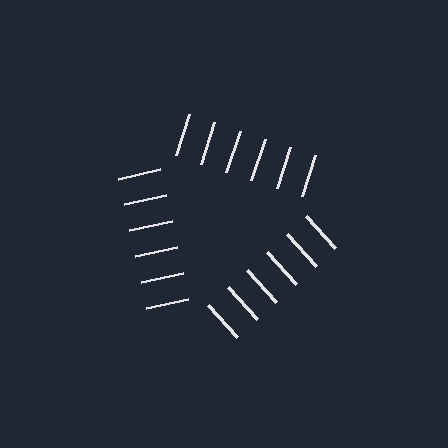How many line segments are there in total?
18 — 6 along each of the 3 edges.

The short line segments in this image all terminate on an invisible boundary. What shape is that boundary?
An illusory triangle — the line segments terminate on its edges but no continuous stroke is drawn.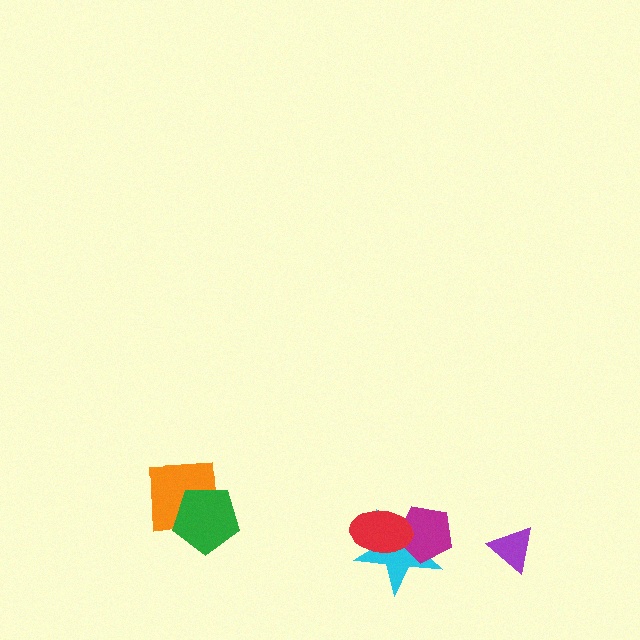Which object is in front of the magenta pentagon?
The red ellipse is in front of the magenta pentagon.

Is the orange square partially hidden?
Yes, it is partially covered by another shape.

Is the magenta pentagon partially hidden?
Yes, it is partially covered by another shape.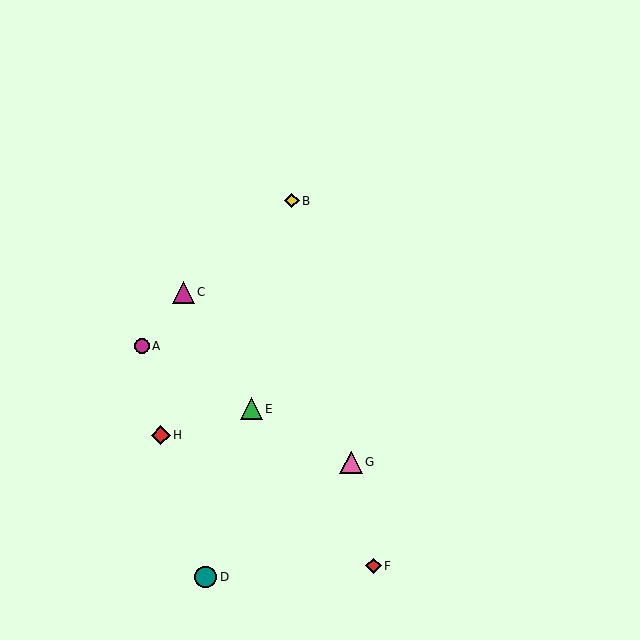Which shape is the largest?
The pink triangle (labeled G) is the largest.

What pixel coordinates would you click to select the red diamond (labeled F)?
Click at (373, 566) to select the red diamond F.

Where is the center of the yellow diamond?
The center of the yellow diamond is at (292, 201).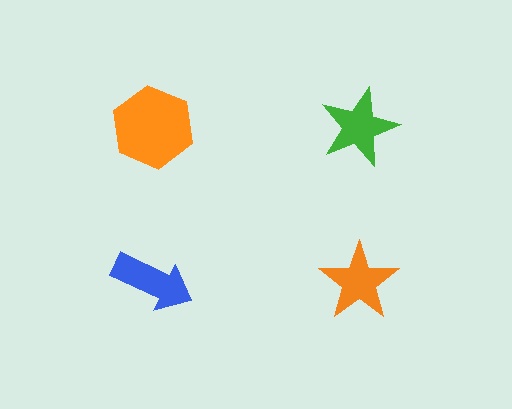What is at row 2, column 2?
An orange star.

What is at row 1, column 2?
A green star.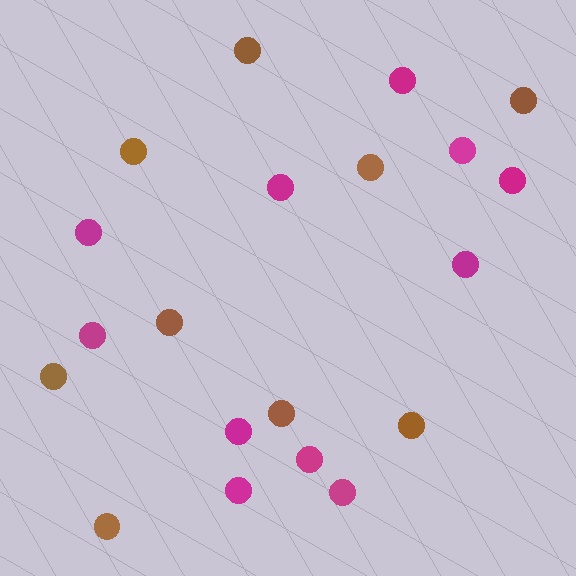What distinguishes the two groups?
There are 2 groups: one group of magenta circles (11) and one group of brown circles (9).